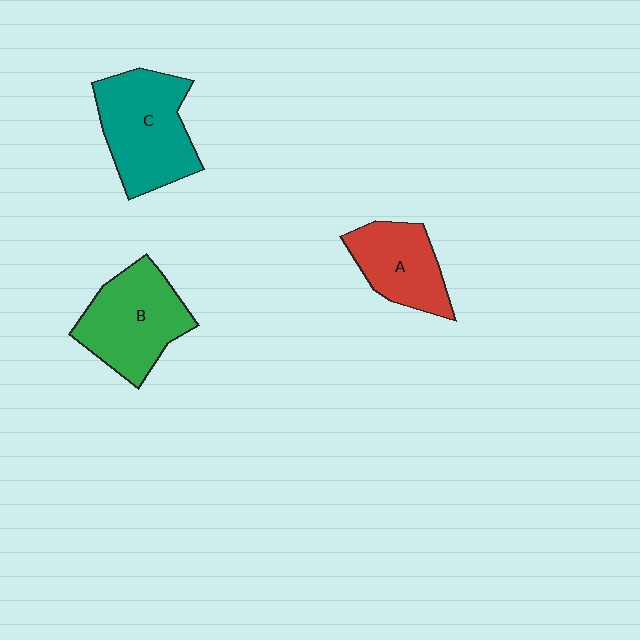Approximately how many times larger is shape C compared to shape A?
Approximately 1.4 times.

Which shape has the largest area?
Shape C (teal).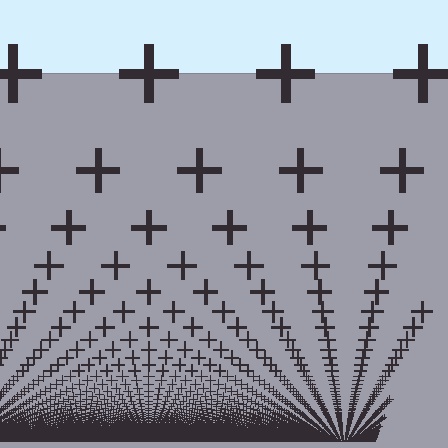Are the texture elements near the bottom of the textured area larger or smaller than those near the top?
Smaller. The gradient is inverted — elements near the bottom are smaller and denser.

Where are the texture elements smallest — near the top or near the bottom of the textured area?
Near the bottom.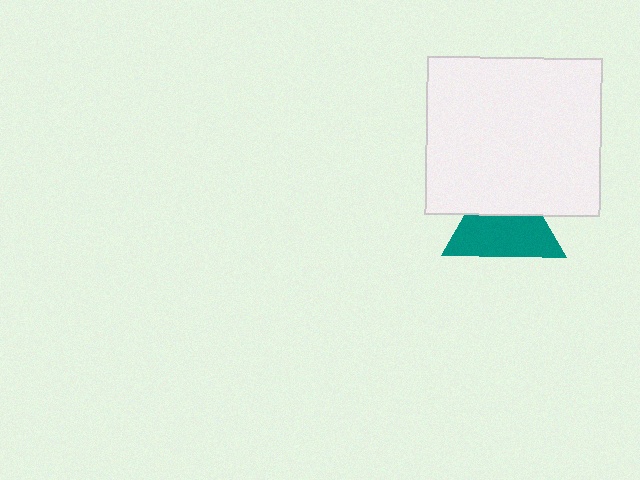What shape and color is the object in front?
The object in front is a white rectangle.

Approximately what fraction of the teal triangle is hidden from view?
Roughly 40% of the teal triangle is hidden behind the white rectangle.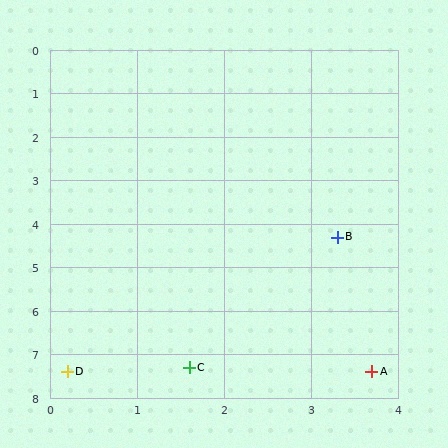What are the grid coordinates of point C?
Point C is at approximately (1.6, 7.3).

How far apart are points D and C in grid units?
Points D and C are about 1.4 grid units apart.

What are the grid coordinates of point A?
Point A is at approximately (3.7, 7.4).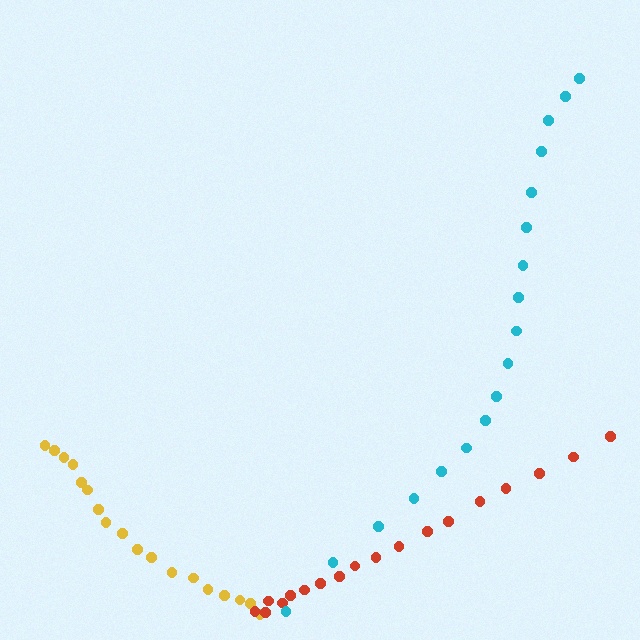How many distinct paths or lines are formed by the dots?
There are 3 distinct paths.